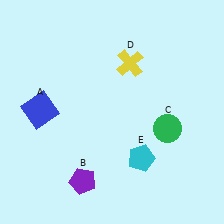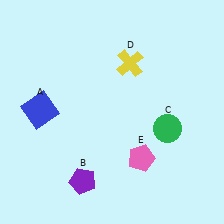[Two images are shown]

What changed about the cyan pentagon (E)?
In Image 1, E is cyan. In Image 2, it changed to pink.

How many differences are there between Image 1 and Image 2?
There is 1 difference between the two images.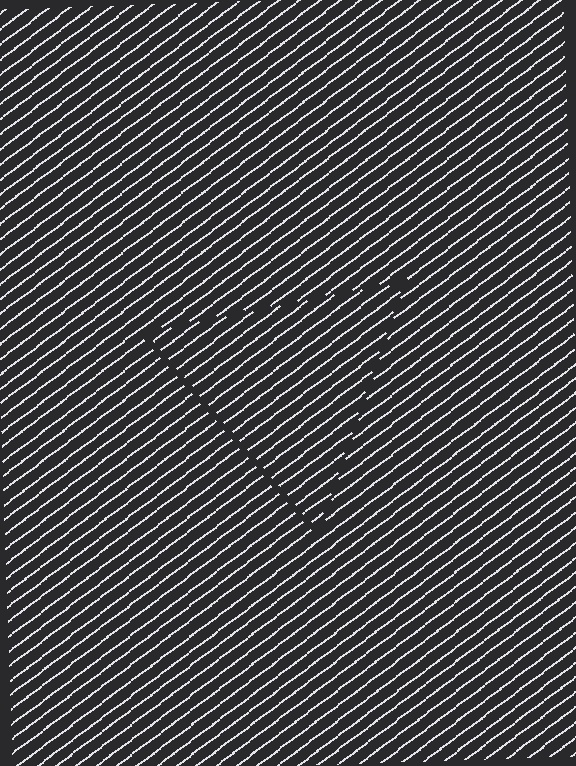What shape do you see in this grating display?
An illusory triangle. The interior of the shape contains the same grating, shifted by half a period — the contour is defined by the phase discontinuity where line-ends from the inner and outer gratings abut.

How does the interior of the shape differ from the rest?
The interior of the shape contains the same grating, shifted by half a period — the contour is defined by the phase discontinuity where line-ends from the inner and outer gratings abut.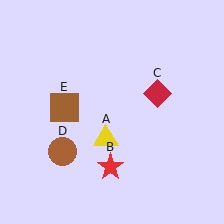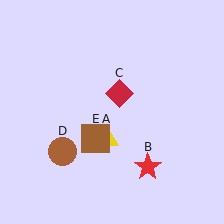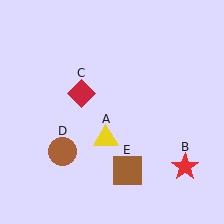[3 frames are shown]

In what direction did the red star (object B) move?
The red star (object B) moved right.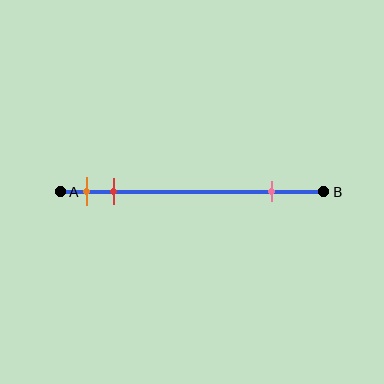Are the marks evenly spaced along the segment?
No, the marks are not evenly spaced.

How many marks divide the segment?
There are 3 marks dividing the segment.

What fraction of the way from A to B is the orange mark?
The orange mark is approximately 10% (0.1) of the way from A to B.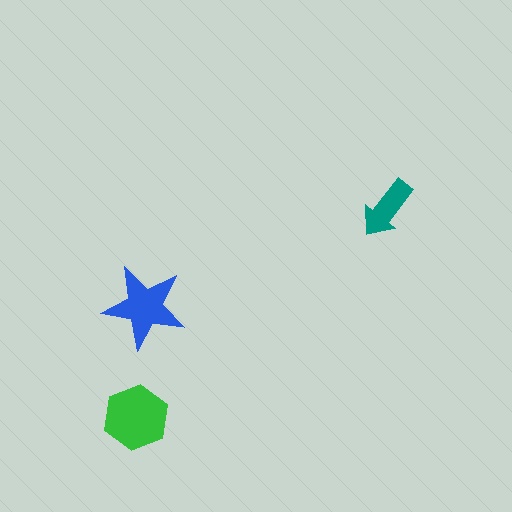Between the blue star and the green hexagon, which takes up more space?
The green hexagon.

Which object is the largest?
The green hexagon.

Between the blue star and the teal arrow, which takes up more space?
The blue star.